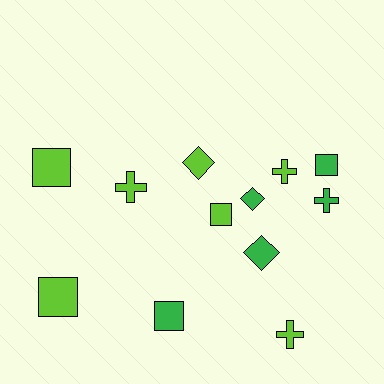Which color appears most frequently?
Lime, with 7 objects.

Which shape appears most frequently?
Square, with 5 objects.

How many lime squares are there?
There are 3 lime squares.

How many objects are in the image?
There are 12 objects.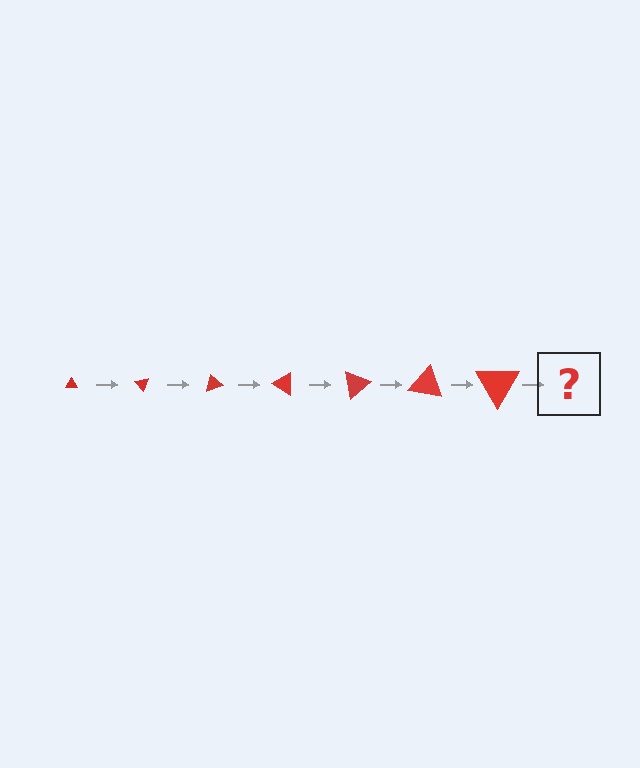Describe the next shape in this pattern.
It should be a triangle, larger than the previous one and rotated 350 degrees from the start.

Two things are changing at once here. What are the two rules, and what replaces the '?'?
The two rules are that the triangle grows larger each step and it rotates 50 degrees each step. The '?' should be a triangle, larger than the previous one and rotated 350 degrees from the start.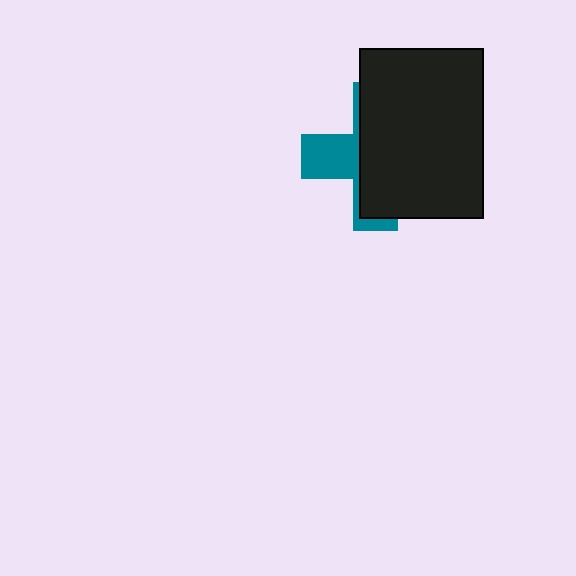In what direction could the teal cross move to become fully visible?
The teal cross could move left. That would shift it out from behind the black rectangle entirely.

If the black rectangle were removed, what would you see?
You would see the complete teal cross.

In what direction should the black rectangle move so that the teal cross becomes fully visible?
The black rectangle should move right. That is the shortest direction to clear the overlap and leave the teal cross fully visible.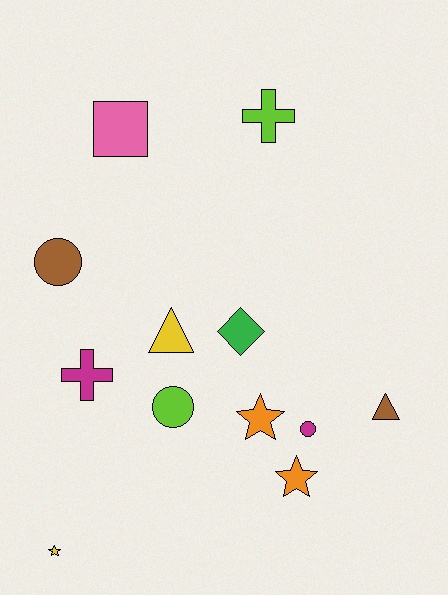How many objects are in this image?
There are 12 objects.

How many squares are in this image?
There is 1 square.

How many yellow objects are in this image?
There are 2 yellow objects.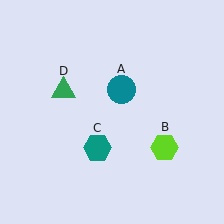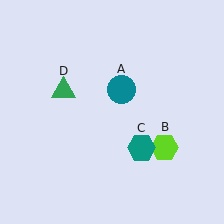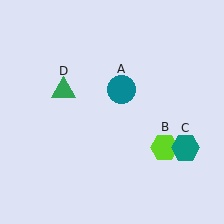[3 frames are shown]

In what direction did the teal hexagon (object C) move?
The teal hexagon (object C) moved right.